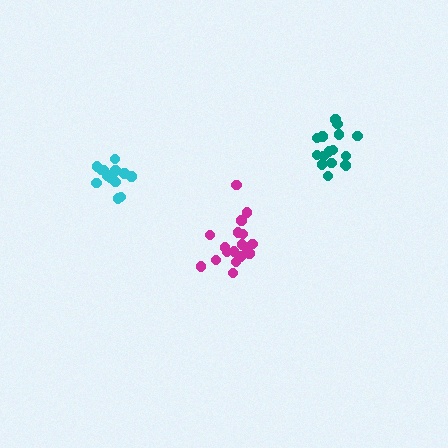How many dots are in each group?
Group 1: 18 dots, Group 2: 14 dots, Group 3: 16 dots (48 total).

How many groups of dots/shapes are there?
There are 3 groups.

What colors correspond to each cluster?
The clusters are colored: magenta, cyan, teal.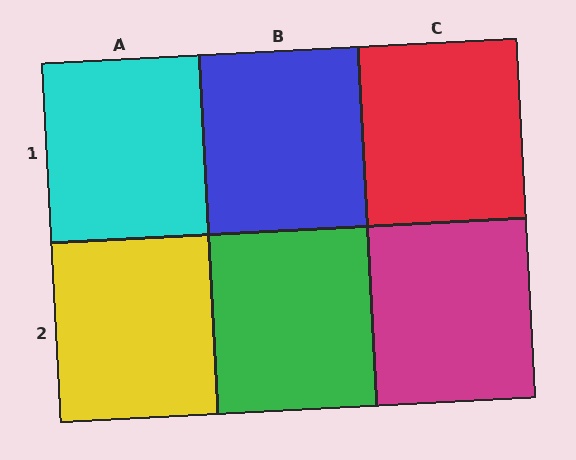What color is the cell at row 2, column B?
Green.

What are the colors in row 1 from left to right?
Cyan, blue, red.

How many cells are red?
1 cell is red.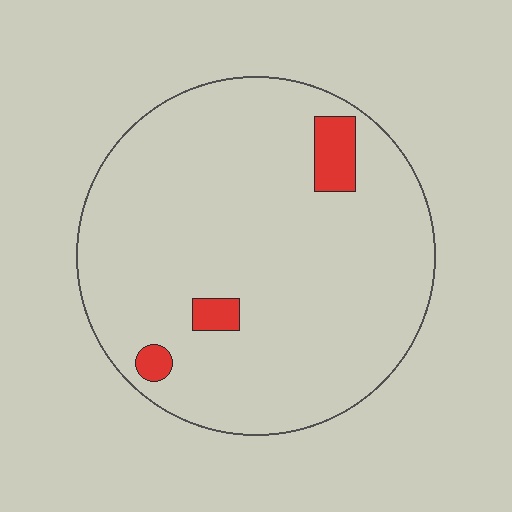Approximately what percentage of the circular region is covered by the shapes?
Approximately 5%.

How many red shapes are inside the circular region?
3.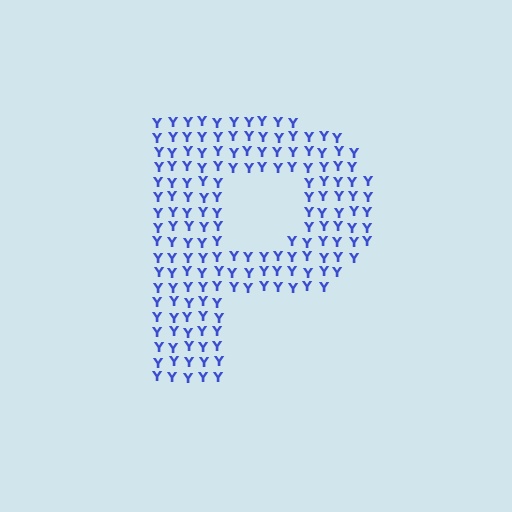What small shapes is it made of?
It is made of small letter Y's.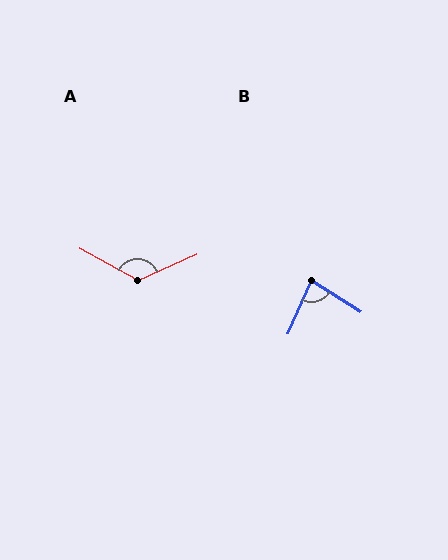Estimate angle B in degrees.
Approximately 82 degrees.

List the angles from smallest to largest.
B (82°), A (128°).